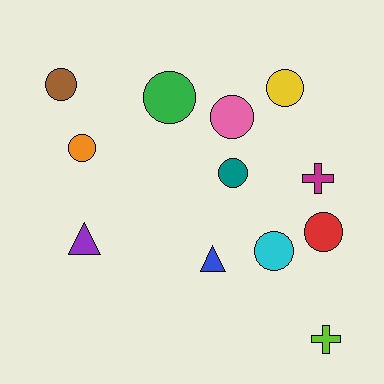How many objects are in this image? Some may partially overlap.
There are 12 objects.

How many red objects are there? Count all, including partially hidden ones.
There is 1 red object.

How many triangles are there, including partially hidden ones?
There are 2 triangles.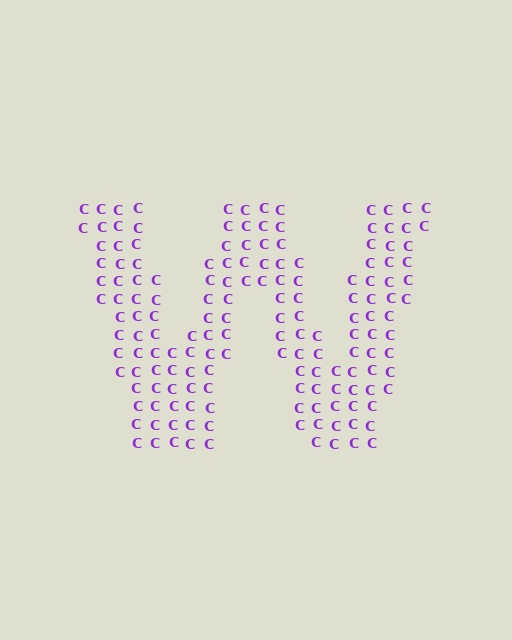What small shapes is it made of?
It is made of small letter C's.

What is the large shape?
The large shape is the letter W.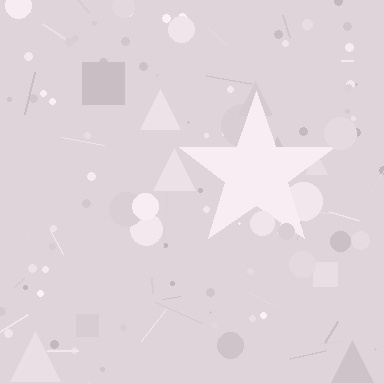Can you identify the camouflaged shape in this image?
The camouflaged shape is a star.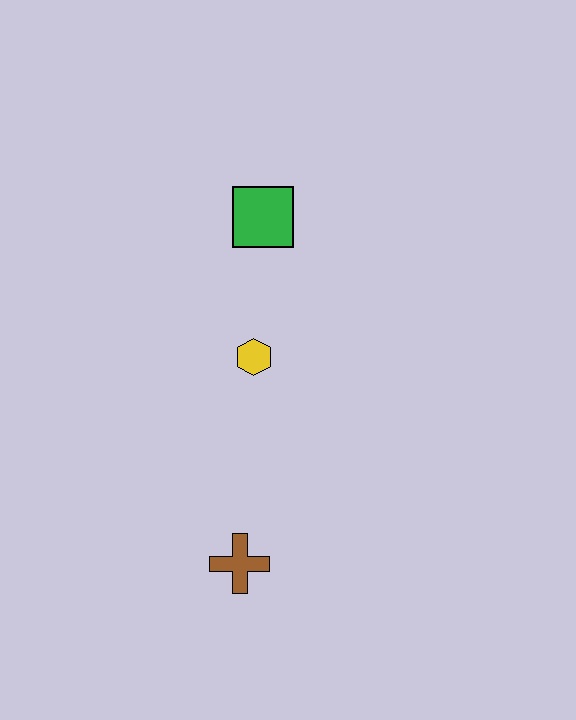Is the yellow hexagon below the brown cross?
No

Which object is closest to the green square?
The yellow hexagon is closest to the green square.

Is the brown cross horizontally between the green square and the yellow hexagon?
No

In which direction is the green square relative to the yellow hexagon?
The green square is above the yellow hexagon.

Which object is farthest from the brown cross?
The green square is farthest from the brown cross.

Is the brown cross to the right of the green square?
No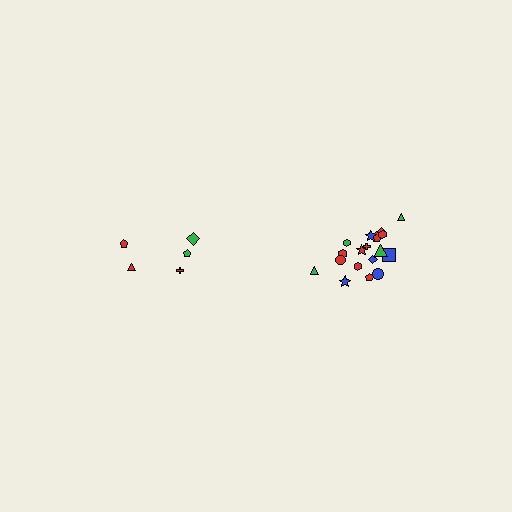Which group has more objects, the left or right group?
The right group.